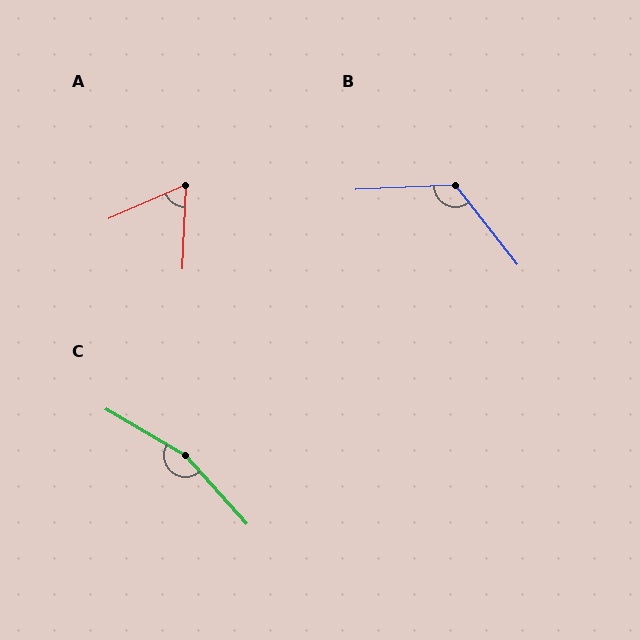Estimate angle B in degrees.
Approximately 126 degrees.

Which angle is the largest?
C, at approximately 162 degrees.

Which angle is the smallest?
A, at approximately 64 degrees.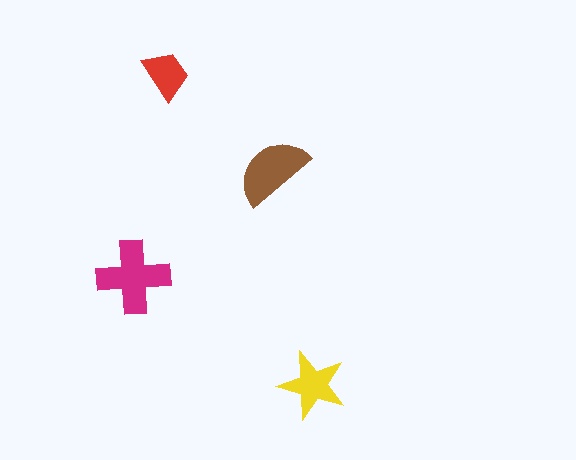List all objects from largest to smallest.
The magenta cross, the brown semicircle, the yellow star, the red trapezoid.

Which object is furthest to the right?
The yellow star is rightmost.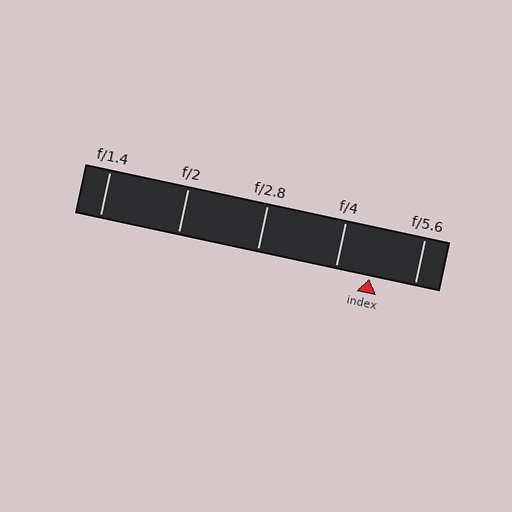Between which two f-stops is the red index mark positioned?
The index mark is between f/4 and f/5.6.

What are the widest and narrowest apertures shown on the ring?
The widest aperture shown is f/1.4 and the narrowest is f/5.6.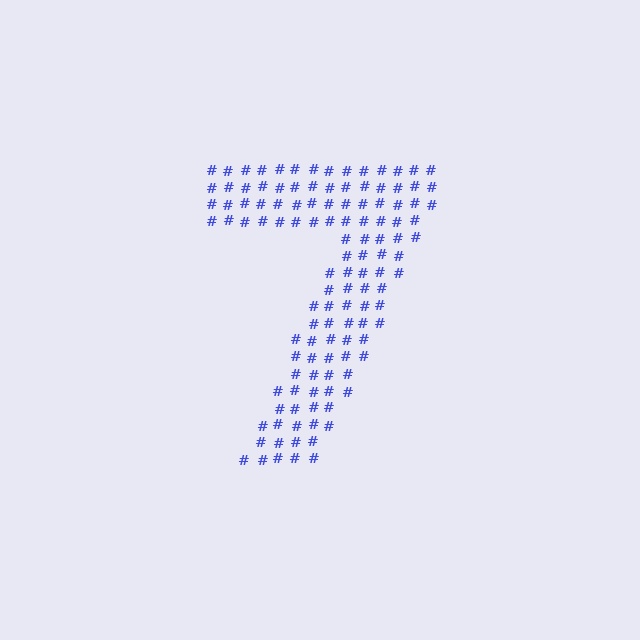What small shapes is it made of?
It is made of small hash symbols.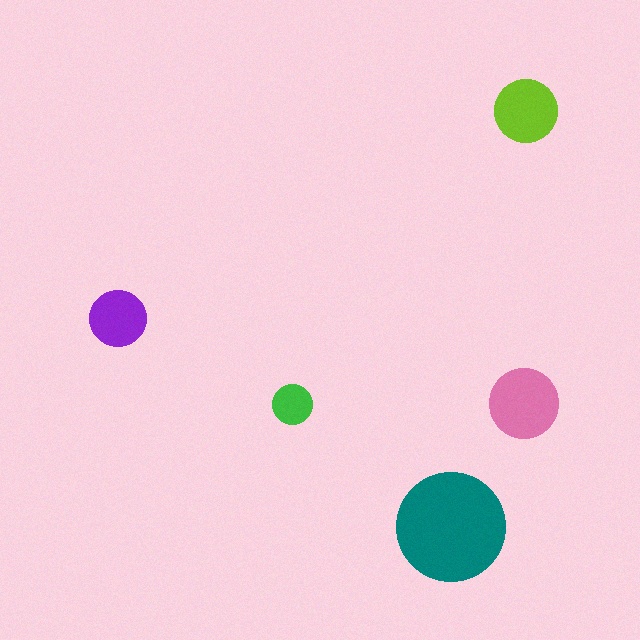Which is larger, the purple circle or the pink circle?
The pink one.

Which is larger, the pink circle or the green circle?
The pink one.